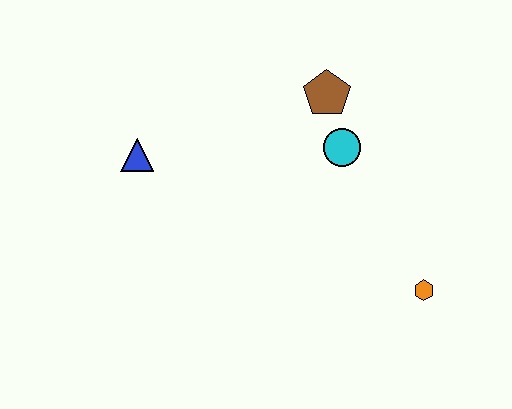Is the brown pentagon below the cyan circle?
No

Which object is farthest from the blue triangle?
The orange hexagon is farthest from the blue triangle.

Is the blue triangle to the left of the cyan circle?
Yes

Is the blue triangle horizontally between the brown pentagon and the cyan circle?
No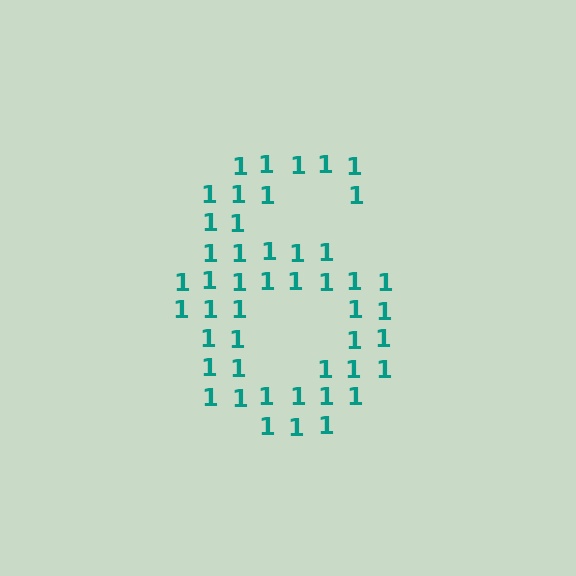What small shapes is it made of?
It is made of small digit 1's.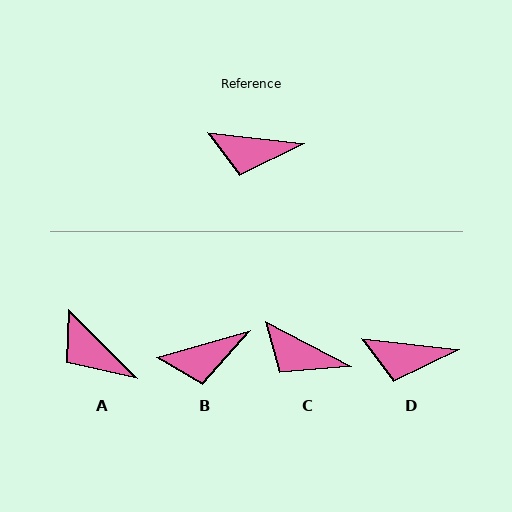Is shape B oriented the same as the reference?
No, it is off by about 23 degrees.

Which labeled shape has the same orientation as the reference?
D.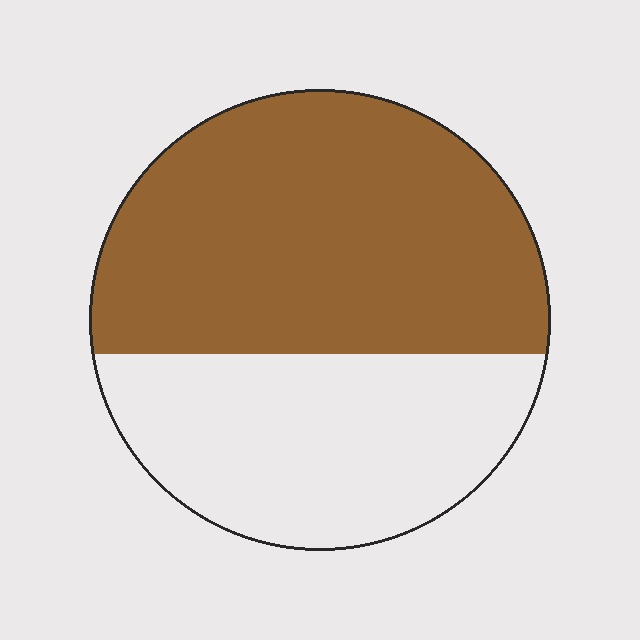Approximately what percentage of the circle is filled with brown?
Approximately 60%.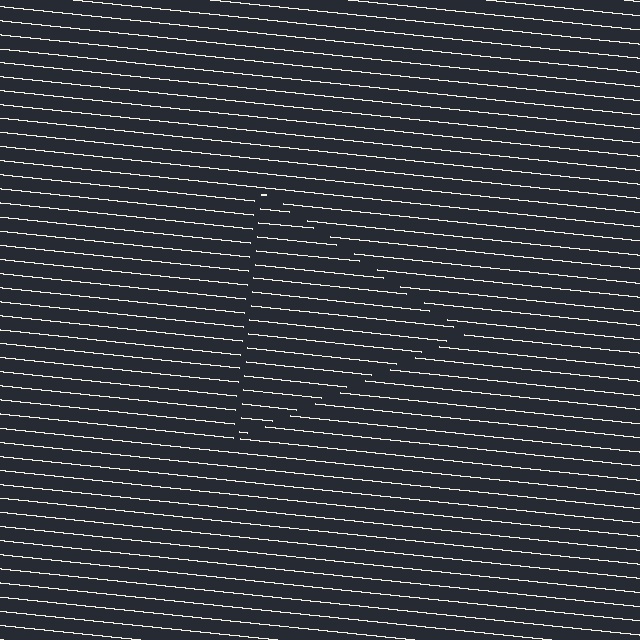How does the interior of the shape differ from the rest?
The interior of the shape contains the same grating, shifted by half a period — the contour is defined by the phase discontinuity where line-ends from the inner and outer gratings abut.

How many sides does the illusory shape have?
3 sides — the line-ends trace a triangle.